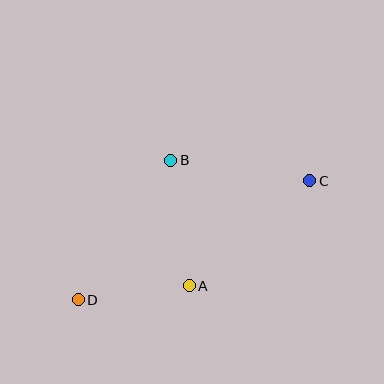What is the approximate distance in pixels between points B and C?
The distance between B and C is approximately 141 pixels.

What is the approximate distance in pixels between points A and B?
The distance between A and B is approximately 127 pixels.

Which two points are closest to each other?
Points A and D are closest to each other.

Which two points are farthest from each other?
Points C and D are farthest from each other.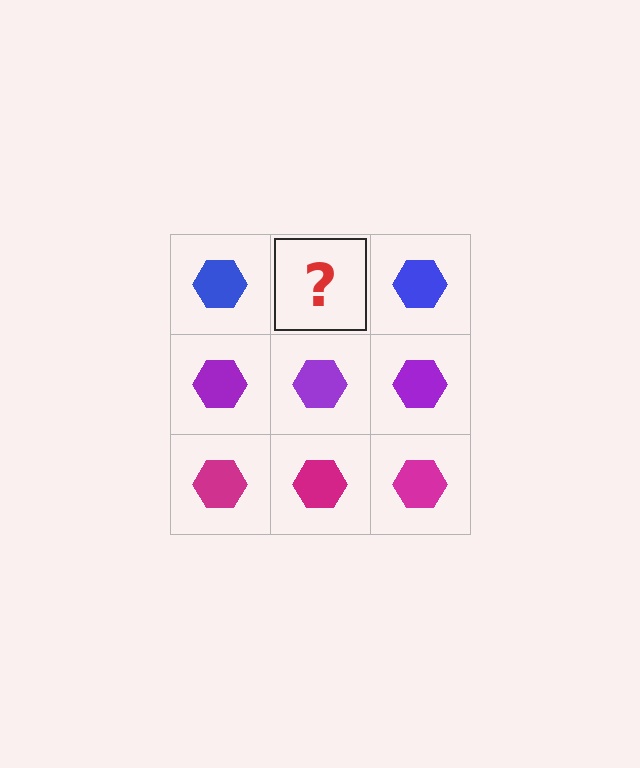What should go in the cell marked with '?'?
The missing cell should contain a blue hexagon.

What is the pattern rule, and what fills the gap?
The rule is that each row has a consistent color. The gap should be filled with a blue hexagon.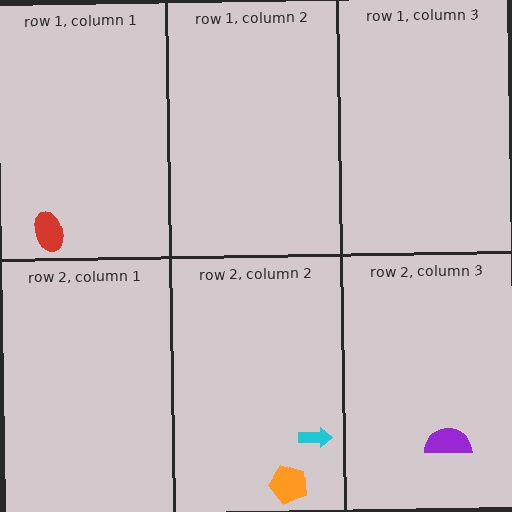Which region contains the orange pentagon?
The row 2, column 2 region.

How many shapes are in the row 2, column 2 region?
2.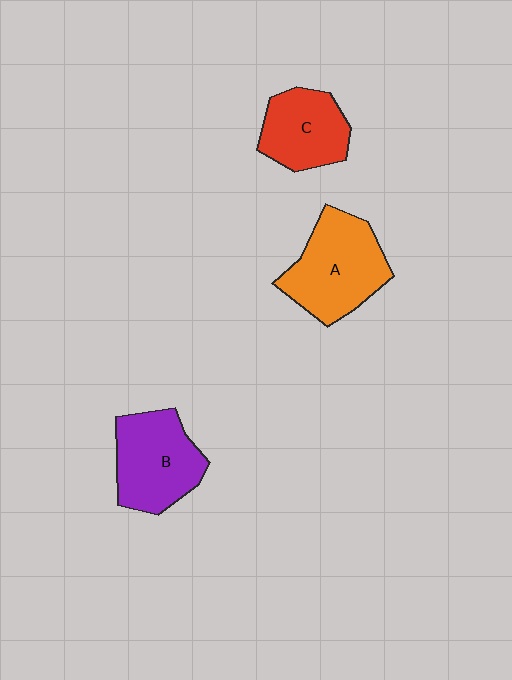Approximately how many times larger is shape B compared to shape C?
Approximately 1.2 times.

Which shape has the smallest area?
Shape C (red).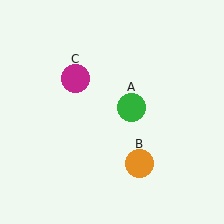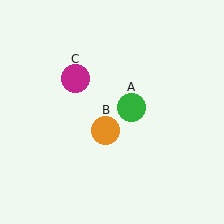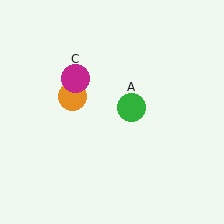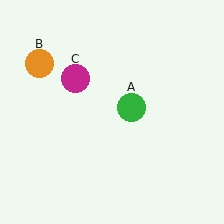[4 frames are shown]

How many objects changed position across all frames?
1 object changed position: orange circle (object B).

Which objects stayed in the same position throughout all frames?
Green circle (object A) and magenta circle (object C) remained stationary.